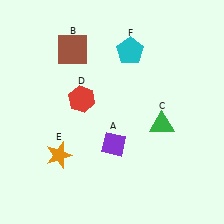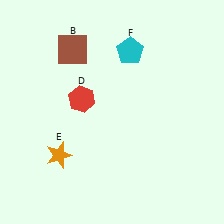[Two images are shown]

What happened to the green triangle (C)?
The green triangle (C) was removed in Image 2. It was in the bottom-right area of Image 1.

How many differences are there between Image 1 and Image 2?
There are 2 differences between the two images.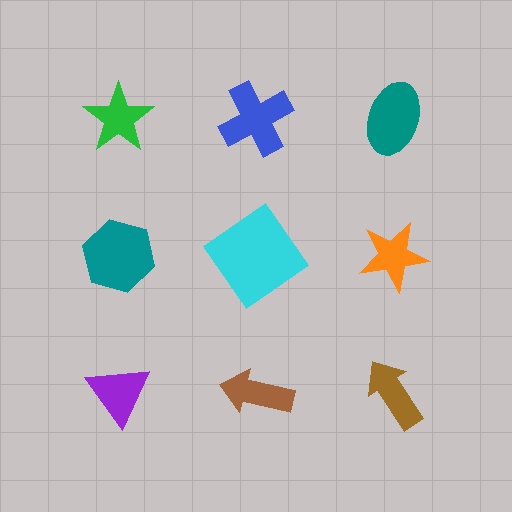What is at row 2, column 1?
A teal hexagon.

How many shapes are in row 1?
3 shapes.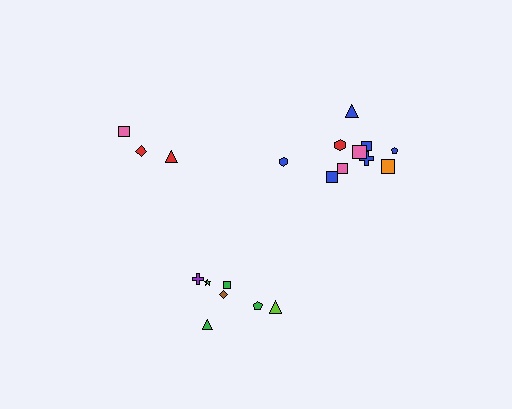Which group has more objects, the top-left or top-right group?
The top-right group.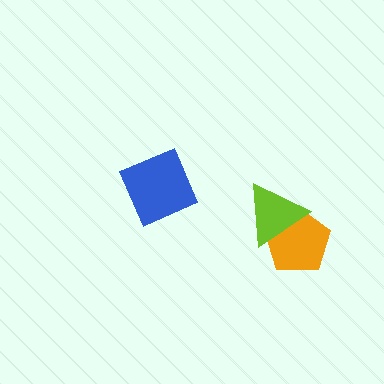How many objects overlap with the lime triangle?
1 object overlaps with the lime triangle.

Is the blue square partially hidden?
No, no other shape covers it.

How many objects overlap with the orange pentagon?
1 object overlaps with the orange pentagon.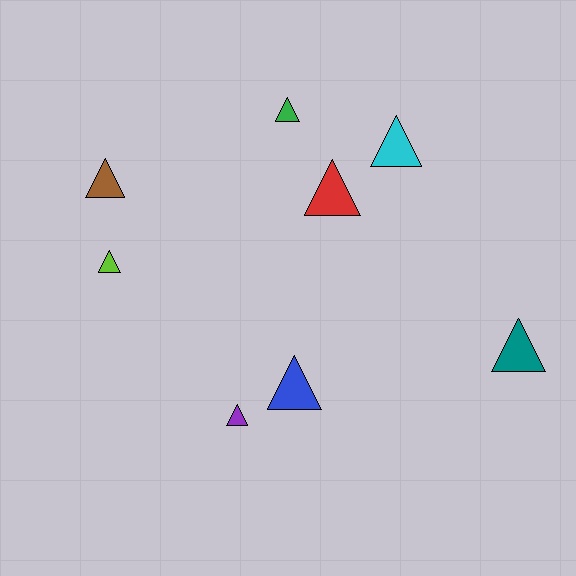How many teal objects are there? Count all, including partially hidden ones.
There is 1 teal object.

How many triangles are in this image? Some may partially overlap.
There are 8 triangles.